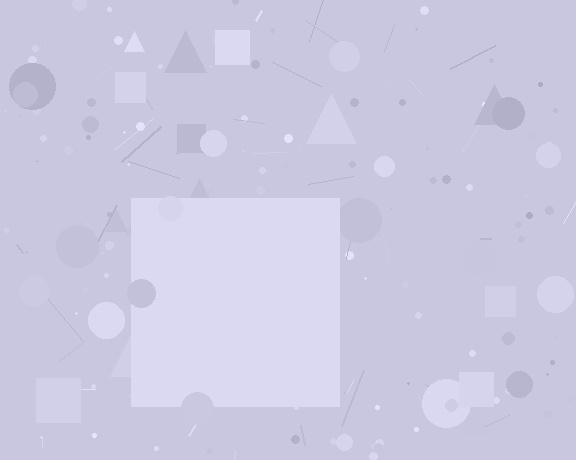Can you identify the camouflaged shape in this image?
The camouflaged shape is a square.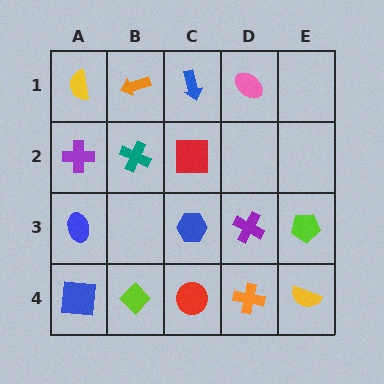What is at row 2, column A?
A purple cross.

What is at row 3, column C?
A blue hexagon.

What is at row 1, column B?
An orange arrow.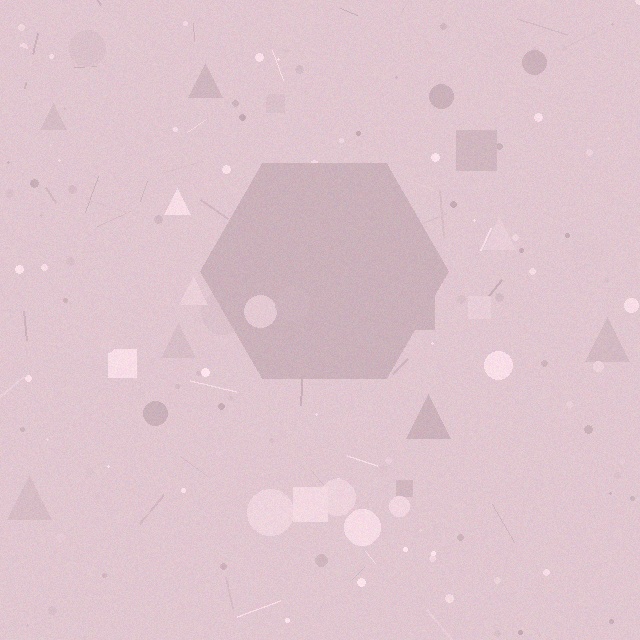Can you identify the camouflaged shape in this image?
The camouflaged shape is a hexagon.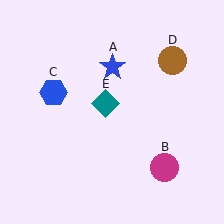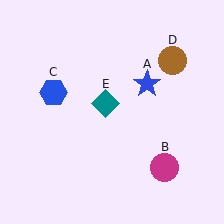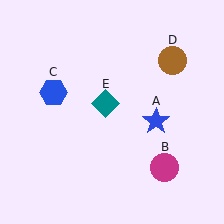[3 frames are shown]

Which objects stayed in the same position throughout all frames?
Magenta circle (object B) and blue hexagon (object C) and brown circle (object D) and teal diamond (object E) remained stationary.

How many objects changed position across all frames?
1 object changed position: blue star (object A).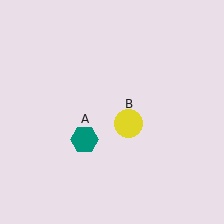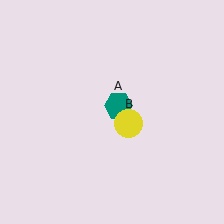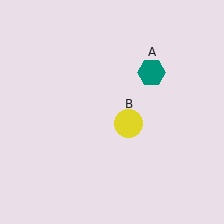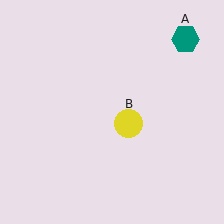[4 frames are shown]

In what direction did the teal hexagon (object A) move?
The teal hexagon (object A) moved up and to the right.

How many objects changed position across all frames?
1 object changed position: teal hexagon (object A).